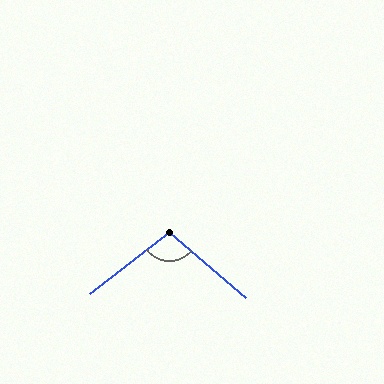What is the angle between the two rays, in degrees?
Approximately 102 degrees.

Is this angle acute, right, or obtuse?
It is obtuse.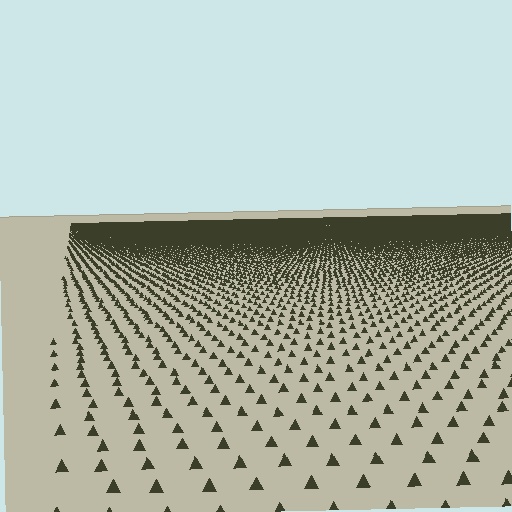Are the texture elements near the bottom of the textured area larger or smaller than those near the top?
Larger. Near the bottom, elements are closer to the viewer and appear at a bigger on-screen size.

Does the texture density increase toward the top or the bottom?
Density increases toward the top.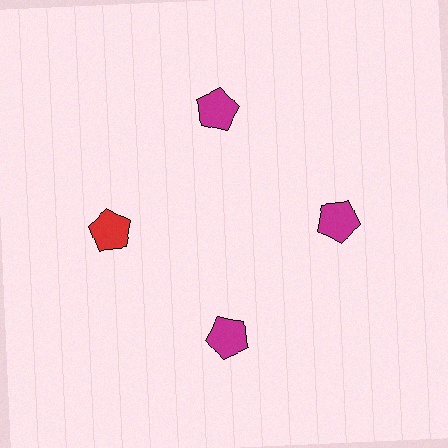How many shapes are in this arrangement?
There are 4 shapes arranged in a ring pattern.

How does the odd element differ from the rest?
It has a different color: red instead of magenta.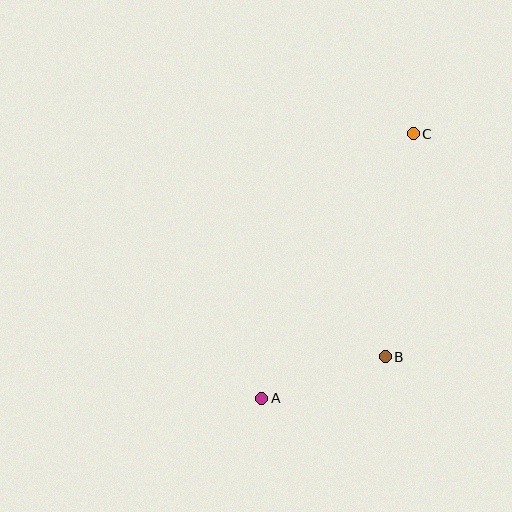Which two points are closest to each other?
Points A and B are closest to each other.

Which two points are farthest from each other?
Points A and C are farthest from each other.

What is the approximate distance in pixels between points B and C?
The distance between B and C is approximately 225 pixels.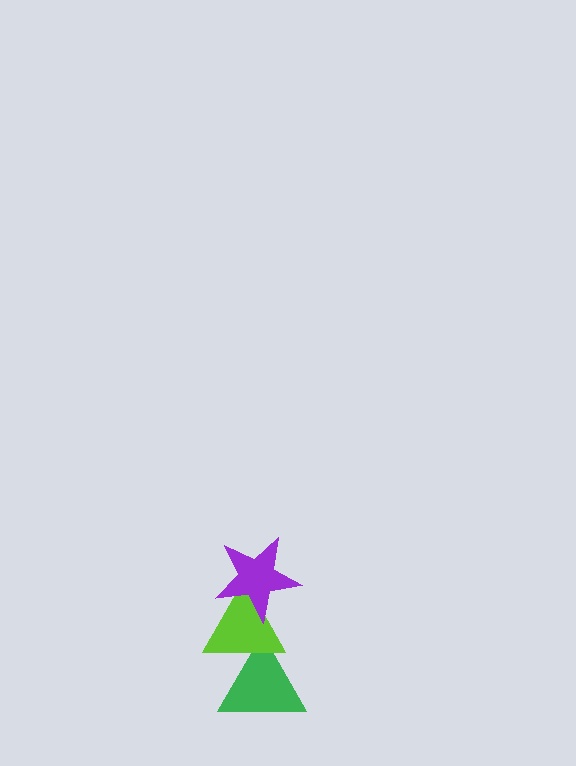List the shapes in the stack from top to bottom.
From top to bottom: the purple star, the lime triangle, the green triangle.